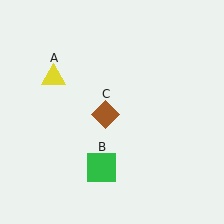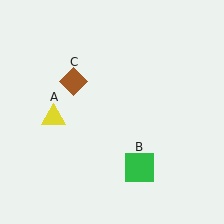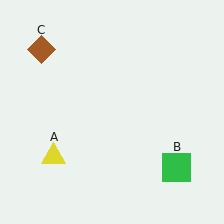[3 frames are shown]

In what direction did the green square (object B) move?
The green square (object B) moved right.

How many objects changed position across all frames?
3 objects changed position: yellow triangle (object A), green square (object B), brown diamond (object C).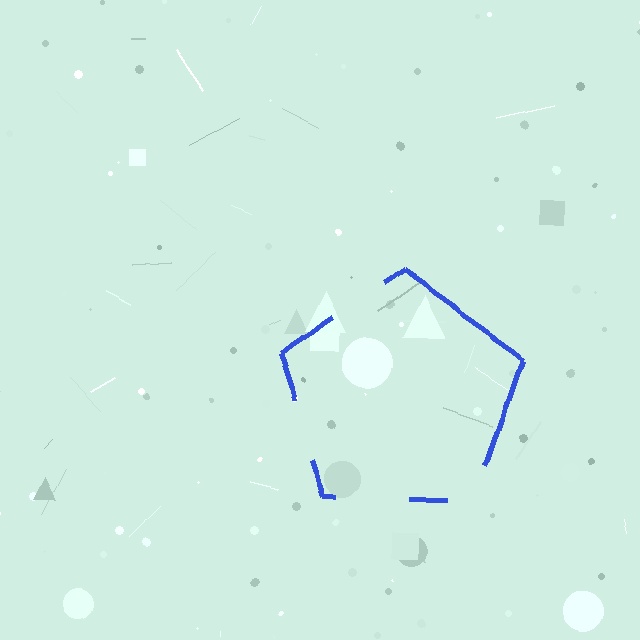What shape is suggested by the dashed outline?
The dashed outline suggests a pentagon.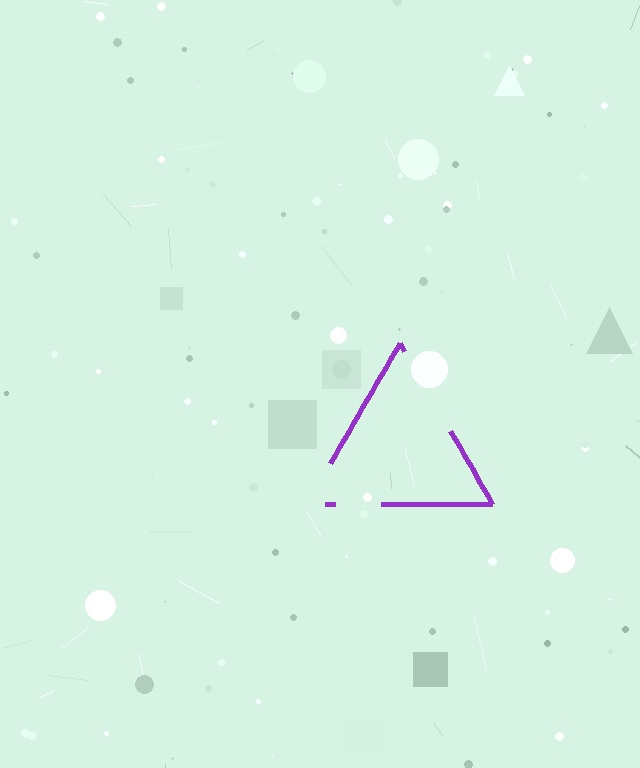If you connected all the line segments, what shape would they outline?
They would outline a triangle.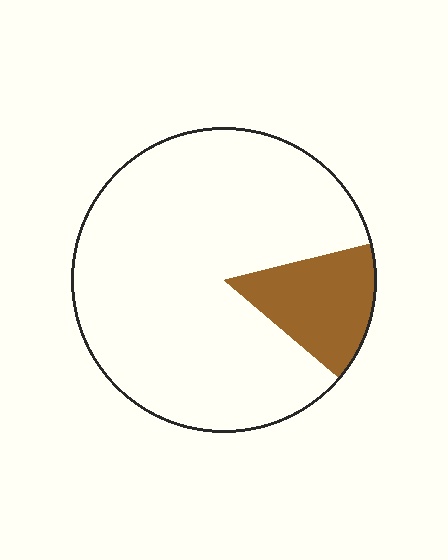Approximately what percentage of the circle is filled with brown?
Approximately 15%.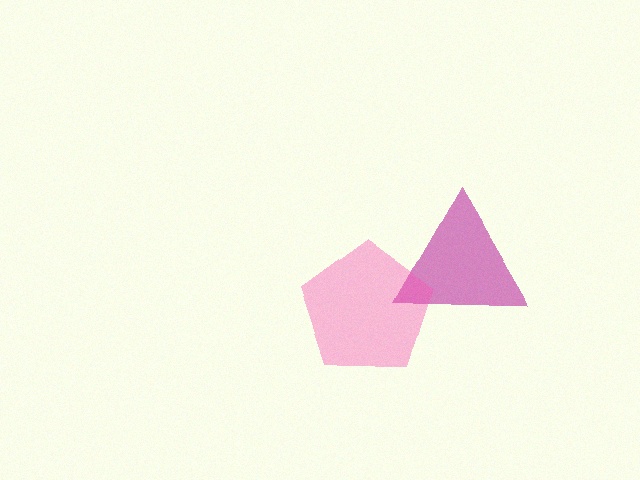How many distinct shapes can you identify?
There are 2 distinct shapes: a magenta triangle, a pink pentagon.